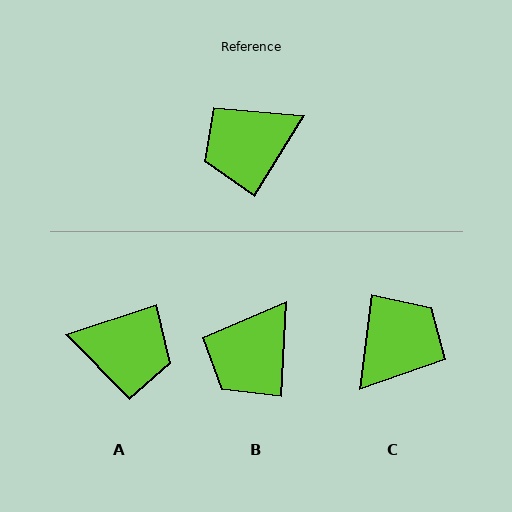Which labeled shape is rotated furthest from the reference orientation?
C, about 156 degrees away.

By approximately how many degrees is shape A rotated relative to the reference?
Approximately 140 degrees counter-clockwise.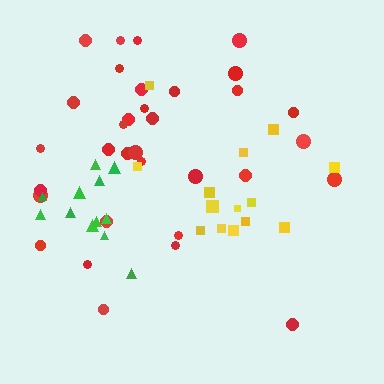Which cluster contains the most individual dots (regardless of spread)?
Red (33).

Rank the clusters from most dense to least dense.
green, red, yellow.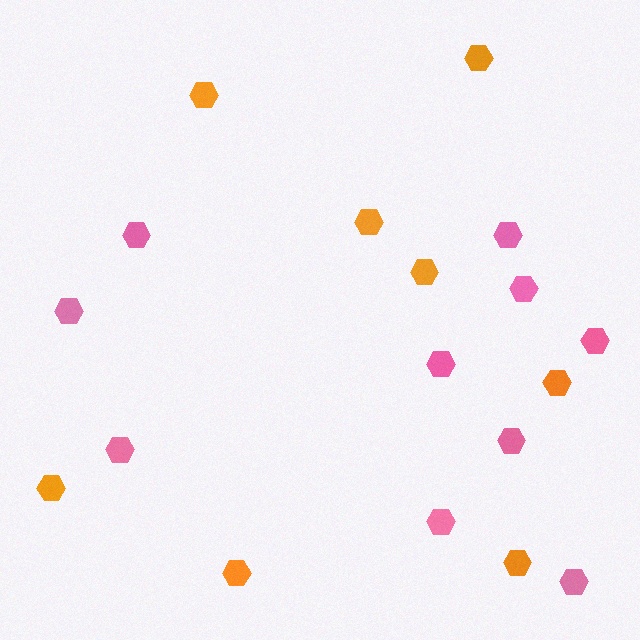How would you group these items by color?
There are 2 groups: one group of pink hexagons (10) and one group of orange hexagons (8).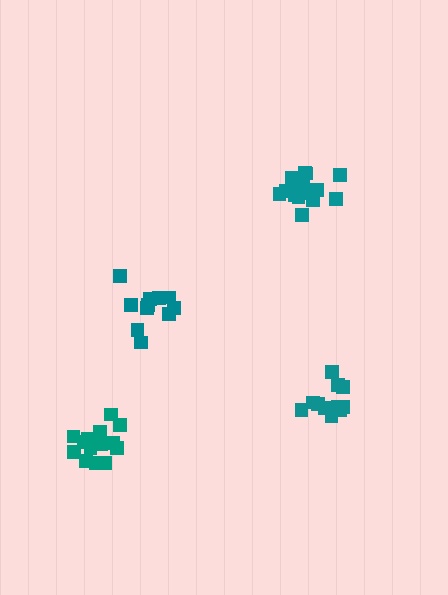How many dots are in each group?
Group 1: 11 dots, Group 2: 12 dots, Group 3: 14 dots, Group 4: 17 dots (54 total).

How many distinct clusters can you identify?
There are 4 distinct clusters.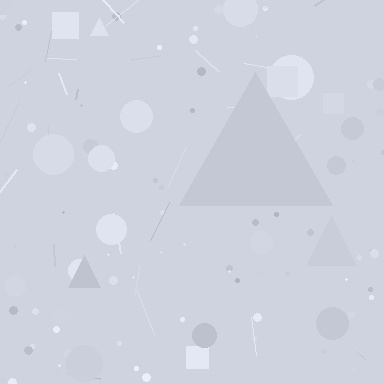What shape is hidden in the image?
A triangle is hidden in the image.